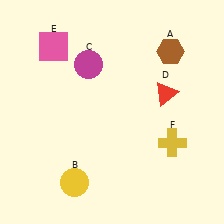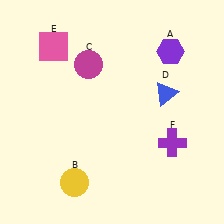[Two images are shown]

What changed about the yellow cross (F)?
In Image 1, F is yellow. In Image 2, it changed to purple.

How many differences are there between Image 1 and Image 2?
There are 3 differences between the two images.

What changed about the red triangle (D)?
In Image 1, D is red. In Image 2, it changed to blue.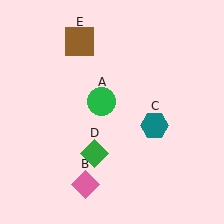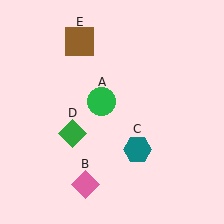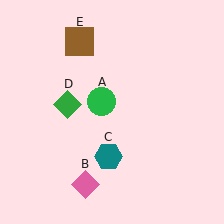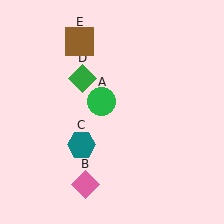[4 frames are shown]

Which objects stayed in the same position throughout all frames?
Green circle (object A) and pink diamond (object B) and brown square (object E) remained stationary.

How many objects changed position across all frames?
2 objects changed position: teal hexagon (object C), green diamond (object D).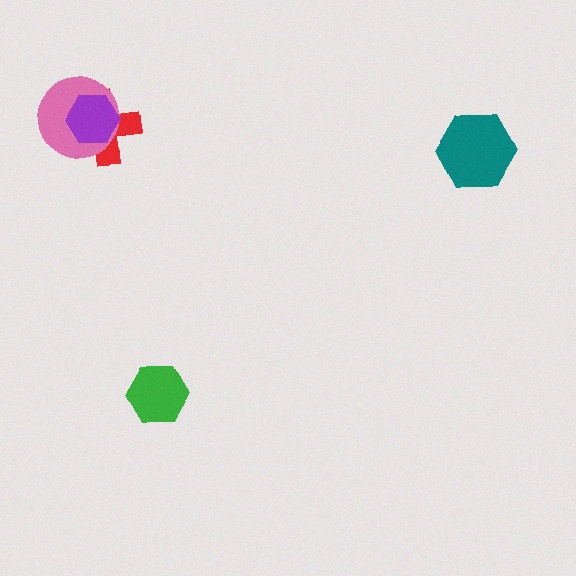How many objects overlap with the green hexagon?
0 objects overlap with the green hexagon.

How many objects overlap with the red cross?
2 objects overlap with the red cross.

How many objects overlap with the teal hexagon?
0 objects overlap with the teal hexagon.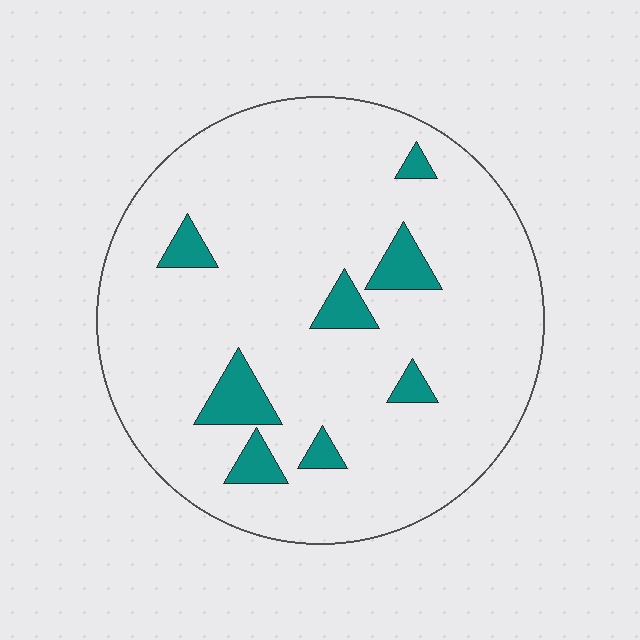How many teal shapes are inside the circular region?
8.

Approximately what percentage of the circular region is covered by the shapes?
Approximately 10%.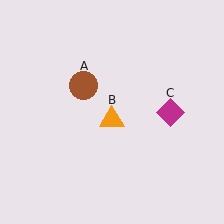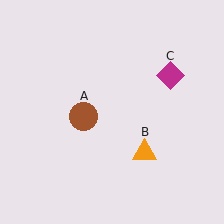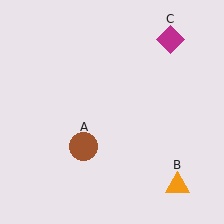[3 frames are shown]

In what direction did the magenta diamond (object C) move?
The magenta diamond (object C) moved up.